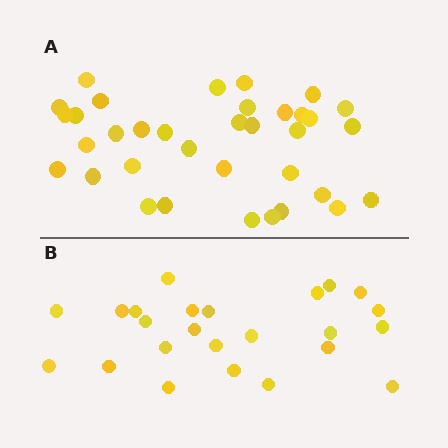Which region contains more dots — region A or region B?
Region A (the top region) has more dots.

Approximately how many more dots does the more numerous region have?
Region A has roughly 12 or so more dots than region B.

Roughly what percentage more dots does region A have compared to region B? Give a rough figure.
About 45% more.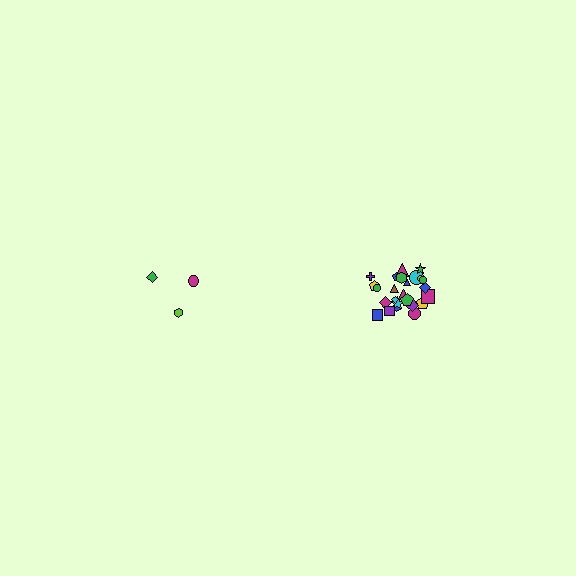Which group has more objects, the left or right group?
The right group.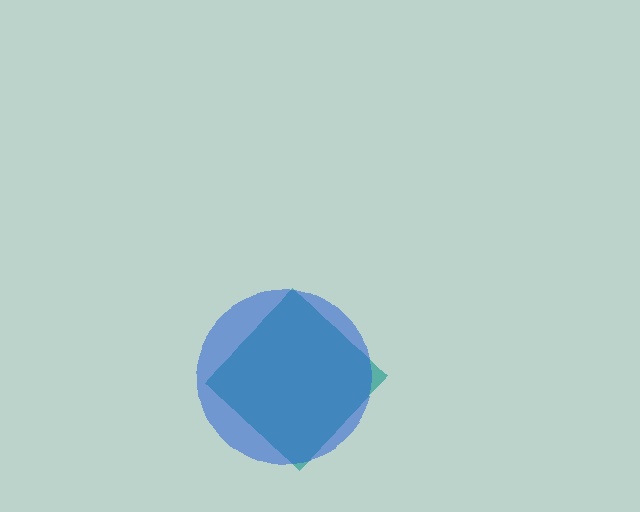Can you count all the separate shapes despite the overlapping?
Yes, there are 2 separate shapes.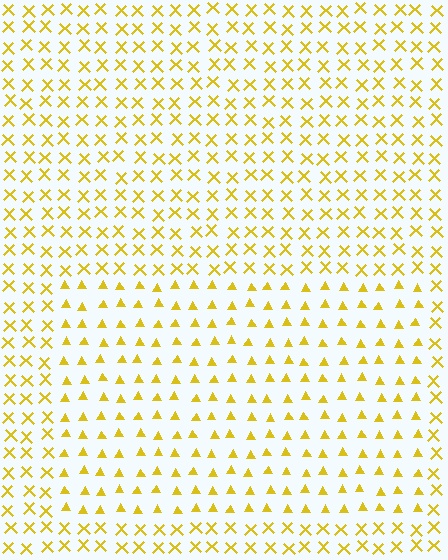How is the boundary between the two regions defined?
The boundary is defined by a change in element shape: triangles inside vs. X marks outside. All elements share the same color and spacing.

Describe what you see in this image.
The image is filled with small yellow elements arranged in a uniform grid. A rectangle-shaped region contains triangles, while the surrounding area contains X marks. The boundary is defined purely by the change in element shape.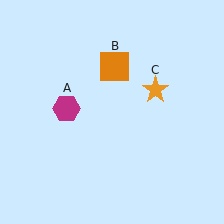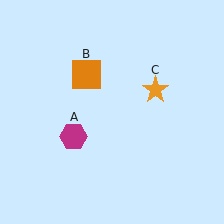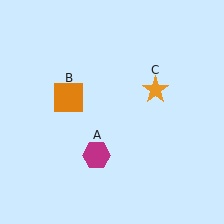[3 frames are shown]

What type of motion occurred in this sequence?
The magenta hexagon (object A), orange square (object B) rotated counterclockwise around the center of the scene.